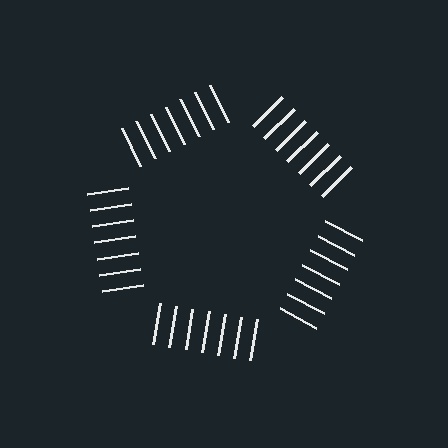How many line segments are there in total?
35 — 7 along each of the 5 edges.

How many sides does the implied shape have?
5 sides — the line-ends trace a pentagon.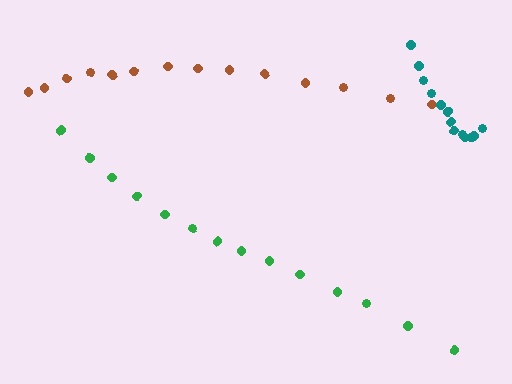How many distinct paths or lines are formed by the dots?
There are 3 distinct paths.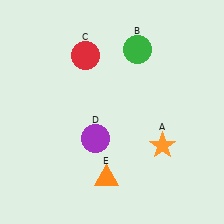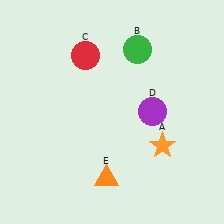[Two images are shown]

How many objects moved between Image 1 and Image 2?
1 object moved between the two images.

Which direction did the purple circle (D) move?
The purple circle (D) moved right.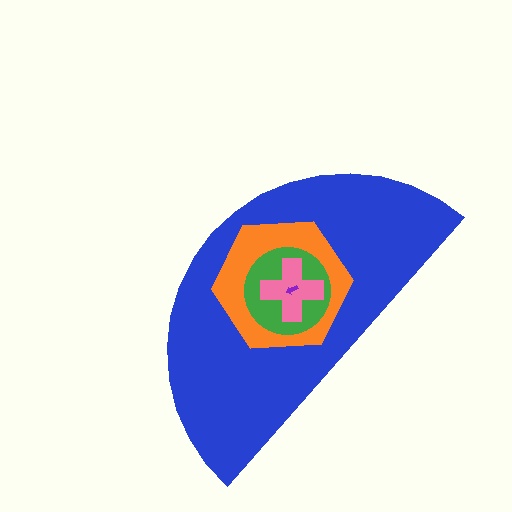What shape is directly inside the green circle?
The pink cross.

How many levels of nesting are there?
5.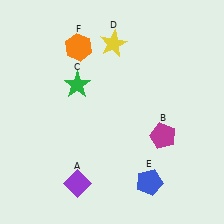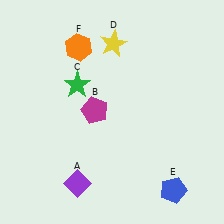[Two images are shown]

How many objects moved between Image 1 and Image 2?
2 objects moved between the two images.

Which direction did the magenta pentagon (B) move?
The magenta pentagon (B) moved left.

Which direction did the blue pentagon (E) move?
The blue pentagon (E) moved right.